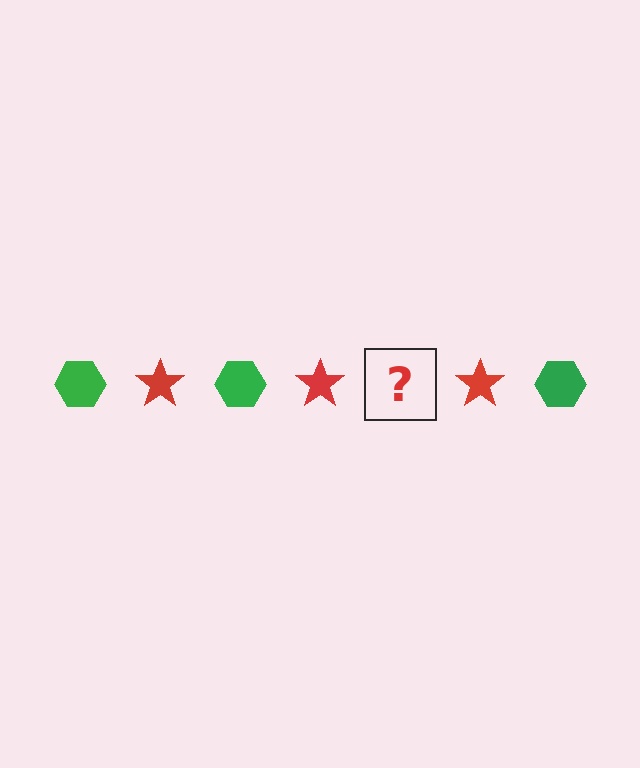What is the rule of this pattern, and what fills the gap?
The rule is that the pattern alternates between green hexagon and red star. The gap should be filled with a green hexagon.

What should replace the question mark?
The question mark should be replaced with a green hexagon.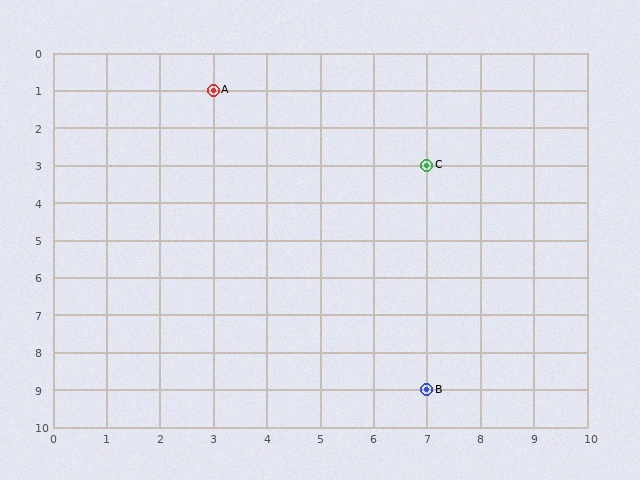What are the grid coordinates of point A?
Point A is at grid coordinates (3, 1).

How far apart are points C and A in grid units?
Points C and A are 4 columns and 2 rows apart (about 4.5 grid units diagonally).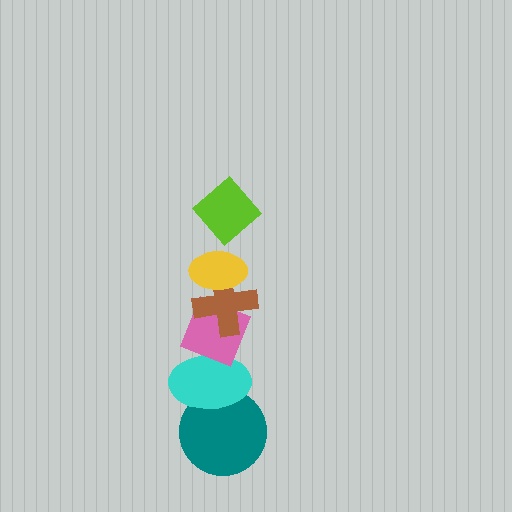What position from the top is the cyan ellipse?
The cyan ellipse is 5th from the top.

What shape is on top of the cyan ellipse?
The pink diamond is on top of the cyan ellipse.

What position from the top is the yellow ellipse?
The yellow ellipse is 2nd from the top.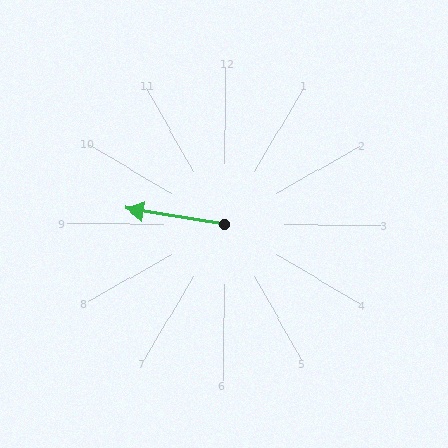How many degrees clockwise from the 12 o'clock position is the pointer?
Approximately 279 degrees.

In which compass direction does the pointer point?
West.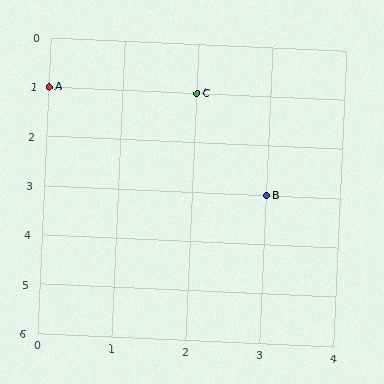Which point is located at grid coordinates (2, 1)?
Point C is at (2, 1).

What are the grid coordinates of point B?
Point B is at grid coordinates (3, 3).